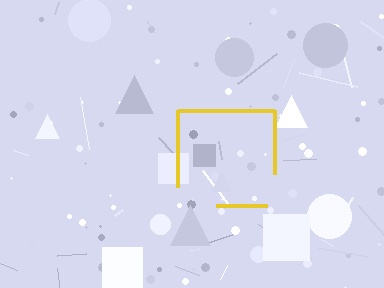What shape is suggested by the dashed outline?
The dashed outline suggests a square.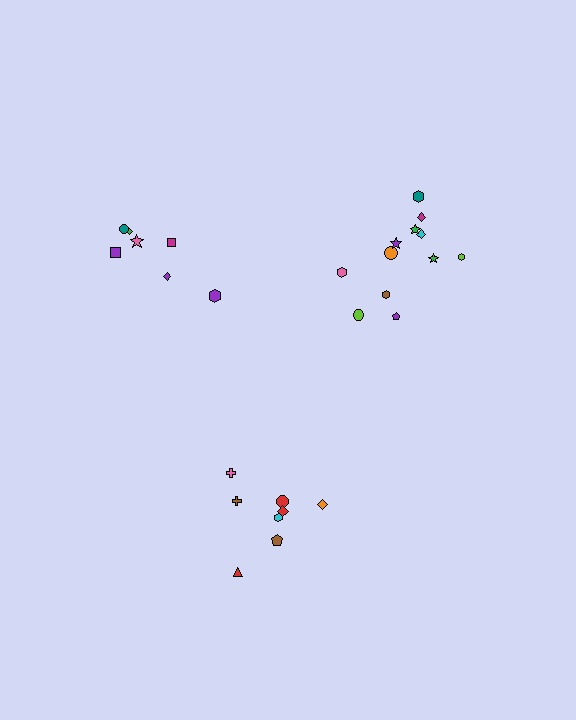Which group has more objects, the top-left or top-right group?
The top-right group.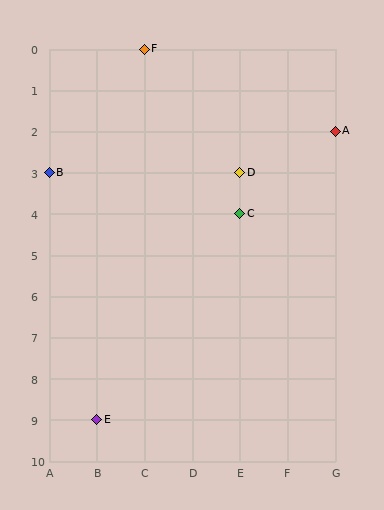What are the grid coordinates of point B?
Point B is at grid coordinates (A, 3).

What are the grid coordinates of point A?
Point A is at grid coordinates (G, 2).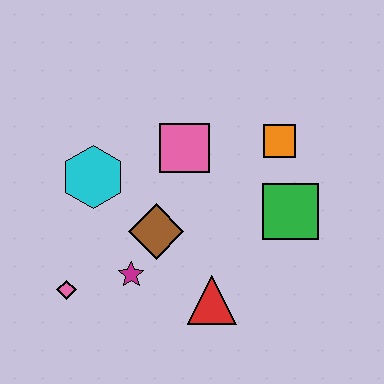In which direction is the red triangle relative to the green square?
The red triangle is below the green square.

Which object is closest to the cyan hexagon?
The brown diamond is closest to the cyan hexagon.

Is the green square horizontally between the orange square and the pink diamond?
No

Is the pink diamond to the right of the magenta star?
No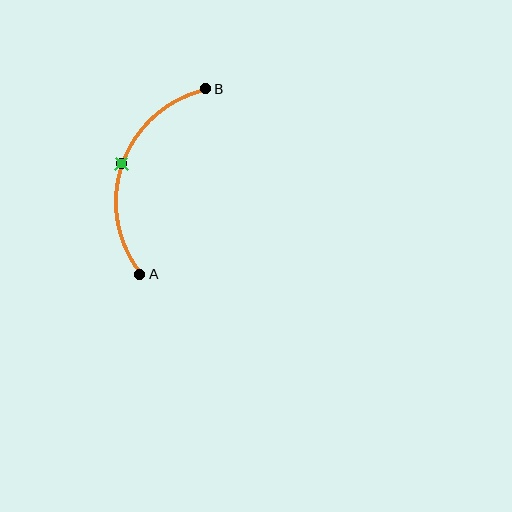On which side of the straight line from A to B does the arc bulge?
The arc bulges to the left of the straight line connecting A and B.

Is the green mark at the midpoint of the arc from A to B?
Yes. The green mark lies on the arc at equal arc-length from both A and B — it is the arc midpoint.